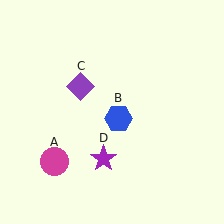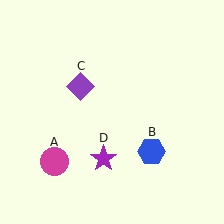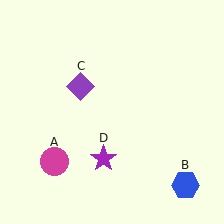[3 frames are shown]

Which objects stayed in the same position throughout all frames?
Magenta circle (object A) and purple diamond (object C) and purple star (object D) remained stationary.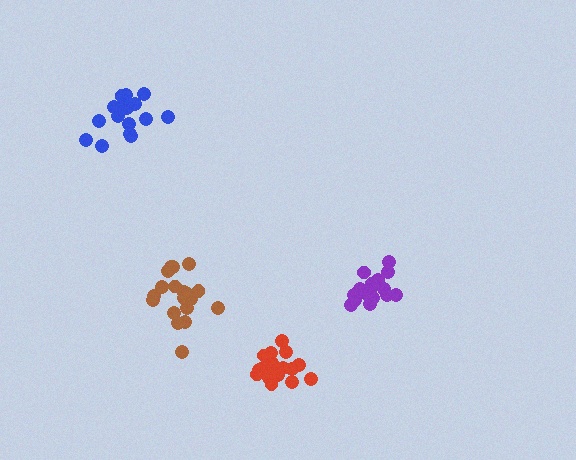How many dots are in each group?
Group 1: 17 dots, Group 2: 20 dots, Group 3: 16 dots, Group 4: 20 dots (73 total).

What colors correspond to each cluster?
The clusters are colored: purple, red, blue, brown.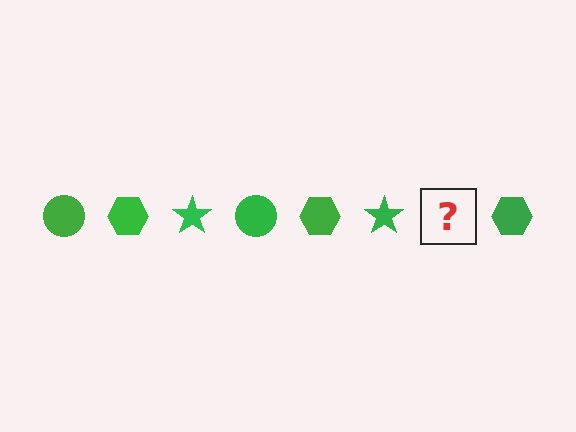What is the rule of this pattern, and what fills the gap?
The rule is that the pattern cycles through circle, hexagon, star shapes in green. The gap should be filled with a green circle.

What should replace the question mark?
The question mark should be replaced with a green circle.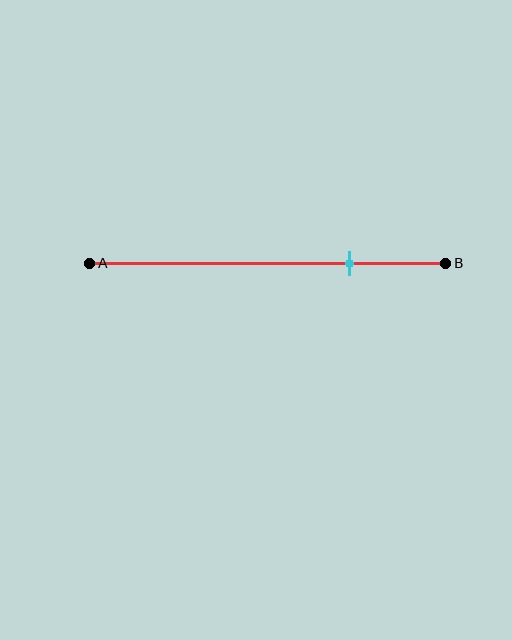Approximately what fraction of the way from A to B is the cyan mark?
The cyan mark is approximately 75% of the way from A to B.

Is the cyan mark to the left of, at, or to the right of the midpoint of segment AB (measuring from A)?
The cyan mark is to the right of the midpoint of segment AB.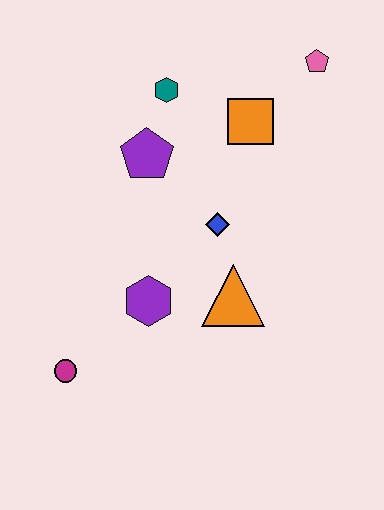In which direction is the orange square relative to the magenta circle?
The orange square is above the magenta circle.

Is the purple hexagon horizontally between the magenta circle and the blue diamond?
Yes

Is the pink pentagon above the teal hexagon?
Yes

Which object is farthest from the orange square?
The magenta circle is farthest from the orange square.